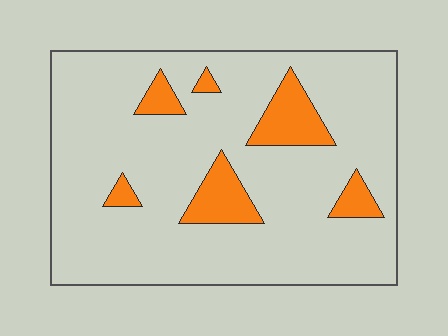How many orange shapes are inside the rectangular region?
6.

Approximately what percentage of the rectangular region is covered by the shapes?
Approximately 15%.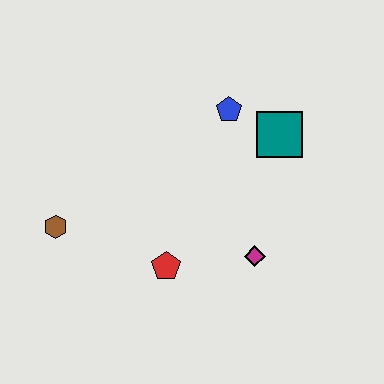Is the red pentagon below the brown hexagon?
Yes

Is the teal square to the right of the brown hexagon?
Yes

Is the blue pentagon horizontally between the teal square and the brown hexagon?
Yes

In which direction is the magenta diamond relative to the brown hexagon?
The magenta diamond is to the right of the brown hexagon.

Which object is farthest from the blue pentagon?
The brown hexagon is farthest from the blue pentagon.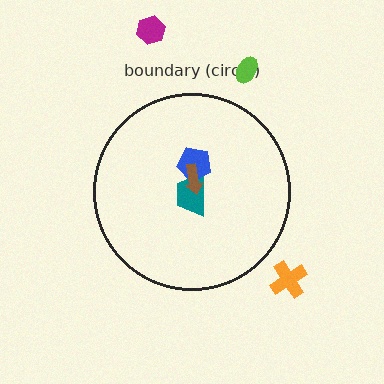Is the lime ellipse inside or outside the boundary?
Outside.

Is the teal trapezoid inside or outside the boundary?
Inside.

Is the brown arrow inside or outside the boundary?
Inside.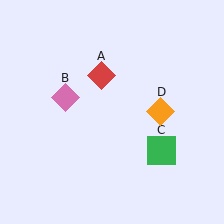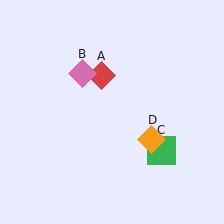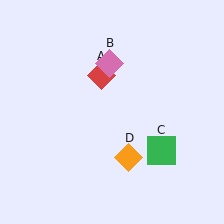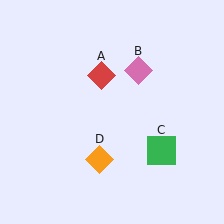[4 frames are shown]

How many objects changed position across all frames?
2 objects changed position: pink diamond (object B), orange diamond (object D).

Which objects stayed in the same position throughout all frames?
Red diamond (object A) and green square (object C) remained stationary.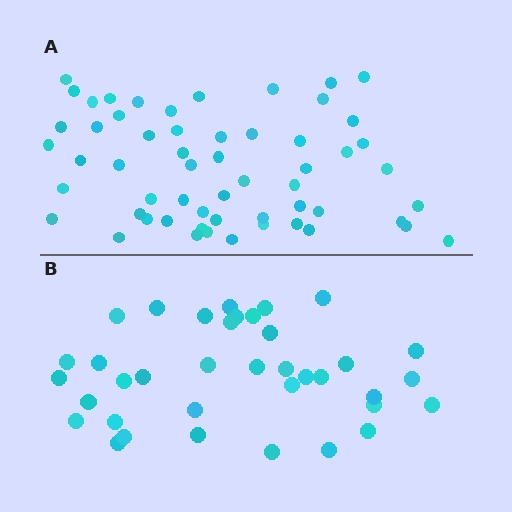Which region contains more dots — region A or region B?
Region A (the top region) has more dots.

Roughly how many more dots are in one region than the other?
Region A has approximately 20 more dots than region B.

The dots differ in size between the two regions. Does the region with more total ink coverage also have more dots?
No. Region B has more total ink coverage because its dots are larger, but region A actually contains more individual dots. Total area can be misleading — the number of items is what matters here.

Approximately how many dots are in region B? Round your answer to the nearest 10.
About 40 dots. (The exact count is 37, which rounds to 40.)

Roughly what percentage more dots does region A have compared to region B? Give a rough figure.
About 55% more.